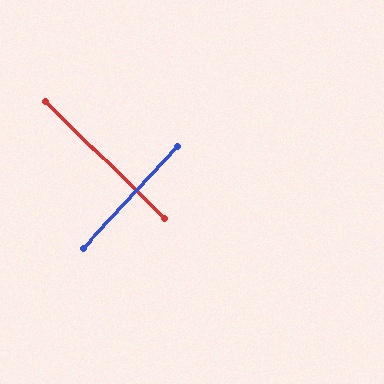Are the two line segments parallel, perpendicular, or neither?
Perpendicular — they meet at approximately 88°.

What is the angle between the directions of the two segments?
Approximately 88 degrees.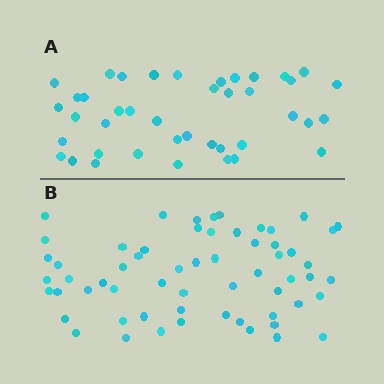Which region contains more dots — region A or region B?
Region B (the bottom region) has more dots.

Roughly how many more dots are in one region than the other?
Region B has approximately 20 more dots than region A.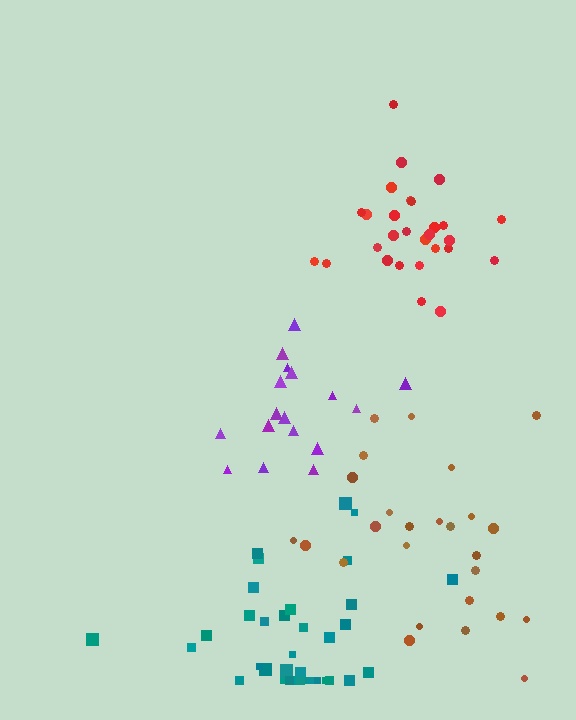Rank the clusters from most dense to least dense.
red, teal, purple, brown.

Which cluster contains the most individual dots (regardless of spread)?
Teal (35).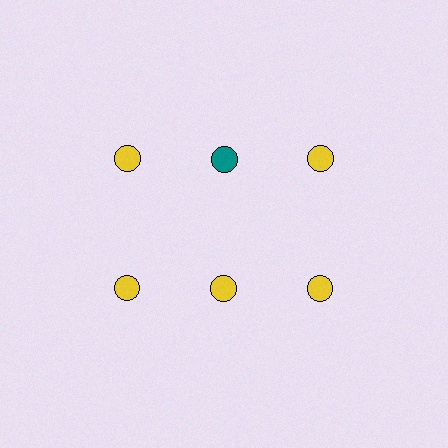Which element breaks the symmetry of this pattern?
The teal circle in the top row, second from left column breaks the symmetry. All other shapes are yellow circles.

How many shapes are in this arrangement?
There are 6 shapes arranged in a grid pattern.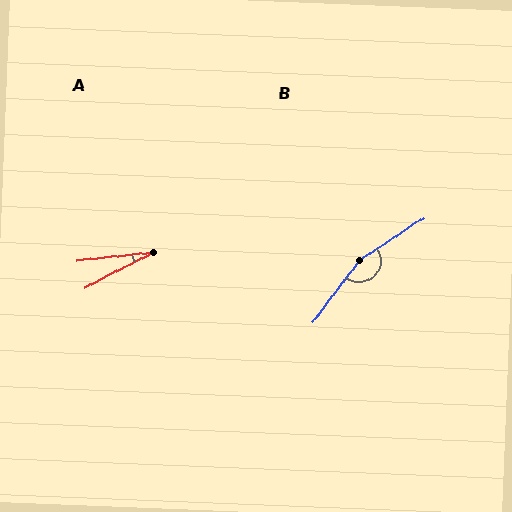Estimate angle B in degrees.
Approximately 160 degrees.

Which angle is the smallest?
A, at approximately 21 degrees.